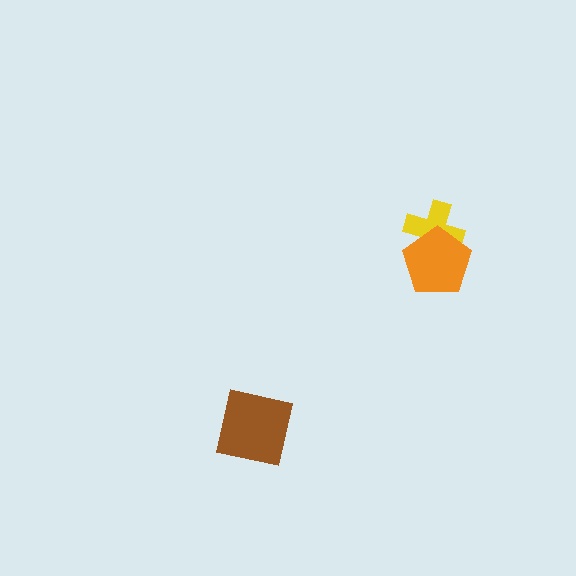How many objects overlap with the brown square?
0 objects overlap with the brown square.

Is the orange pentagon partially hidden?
No, no other shape covers it.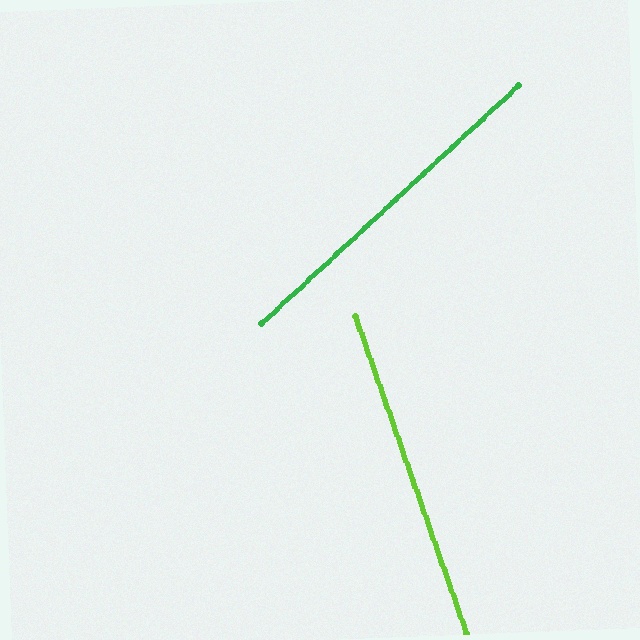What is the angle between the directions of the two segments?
Approximately 67 degrees.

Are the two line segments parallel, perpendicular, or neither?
Neither parallel nor perpendicular — they differ by about 67°.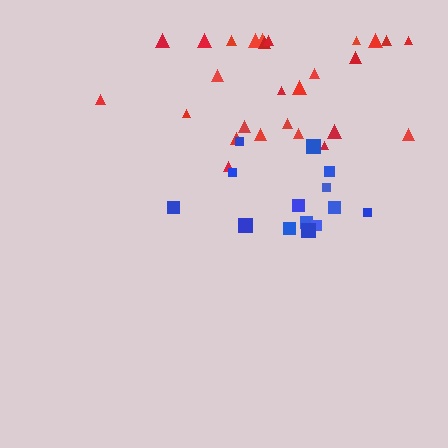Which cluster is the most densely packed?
Red.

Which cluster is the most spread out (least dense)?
Blue.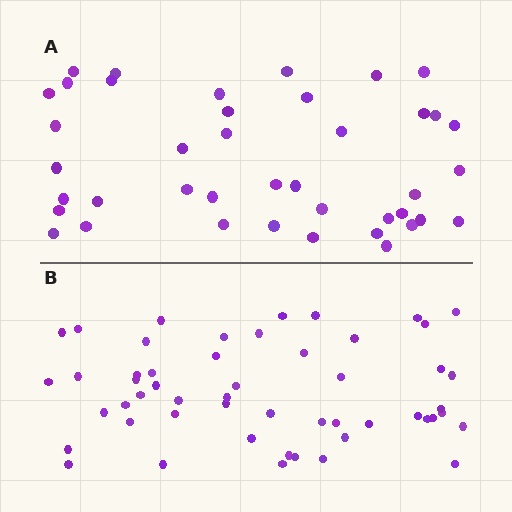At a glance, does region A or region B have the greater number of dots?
Region B (the bottom region) has more dots.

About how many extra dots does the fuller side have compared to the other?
Region B has roughly 12 or so more dots than region A.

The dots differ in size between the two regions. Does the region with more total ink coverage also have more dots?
No. Region A has more total ink coverage because its dots are larger, but region B actually contains more individual dots. Total area can be misleading — the number of items is what matters here.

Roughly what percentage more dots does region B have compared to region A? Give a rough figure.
About 25% more.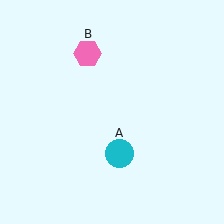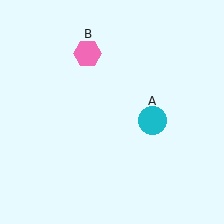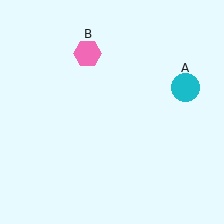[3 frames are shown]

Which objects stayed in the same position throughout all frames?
Pink hexagon (object B) remained stationary.